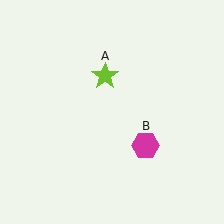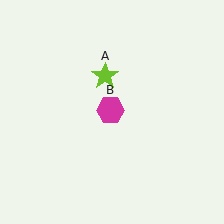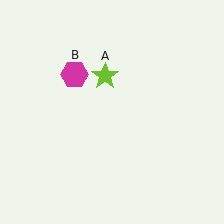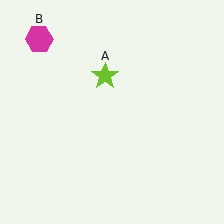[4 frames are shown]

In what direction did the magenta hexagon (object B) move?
The magenta hexagon (object B) moved up and to the left.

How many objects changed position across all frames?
1 object changed position: magenta hexagon (object B).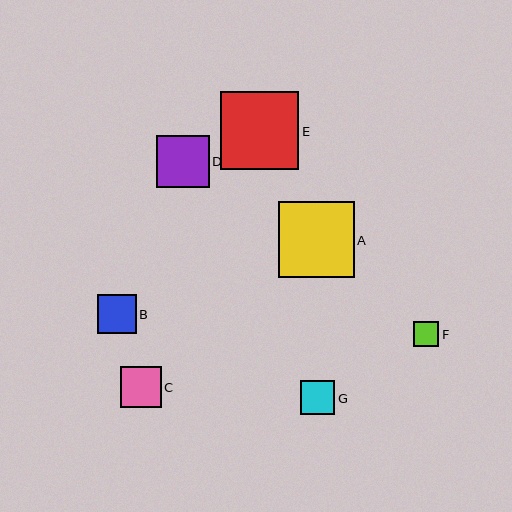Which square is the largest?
Square E is the largest with a size of approximately 78 pixels.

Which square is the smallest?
Square F is the smallest with a size of approximately 25 pixels.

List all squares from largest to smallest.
From largest to smallest: E, A, D, C, B, G, F.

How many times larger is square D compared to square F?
Square D is approximately 2.1 times the size of square F.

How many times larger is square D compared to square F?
Square D is approximately 2.1 times the size of square F.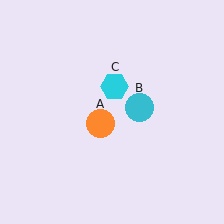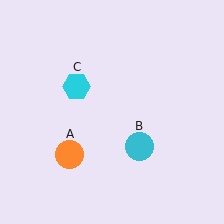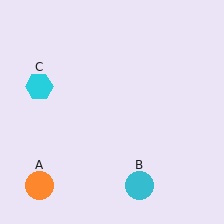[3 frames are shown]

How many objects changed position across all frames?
3 objects changed position: orange circle (object A), cyan circle (object B), cyan hexagon (object C).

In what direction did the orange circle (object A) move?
The orange circle (object A) moved down and to the left.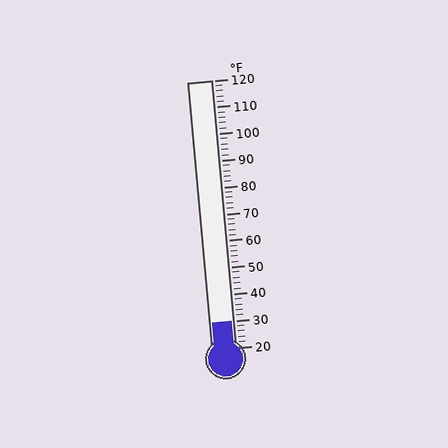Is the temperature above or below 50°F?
The temperature is below 50°F.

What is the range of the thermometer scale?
The thermometer scale ranges from 20°F to 120°F.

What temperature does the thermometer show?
The thermometer shows approximately 30°F.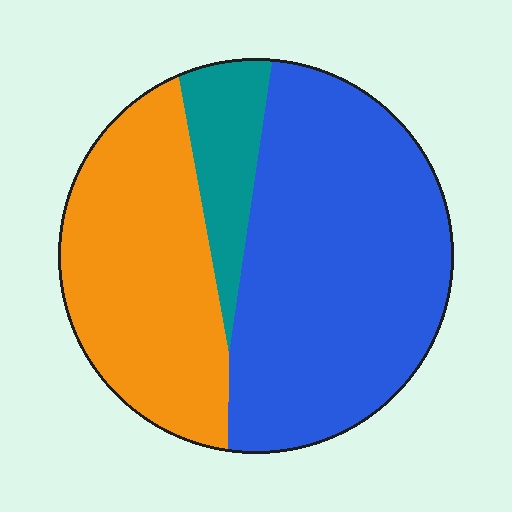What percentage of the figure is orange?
Orange takes up about one third (1/3) of the figure.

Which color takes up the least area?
Teal, at roughly 10%.